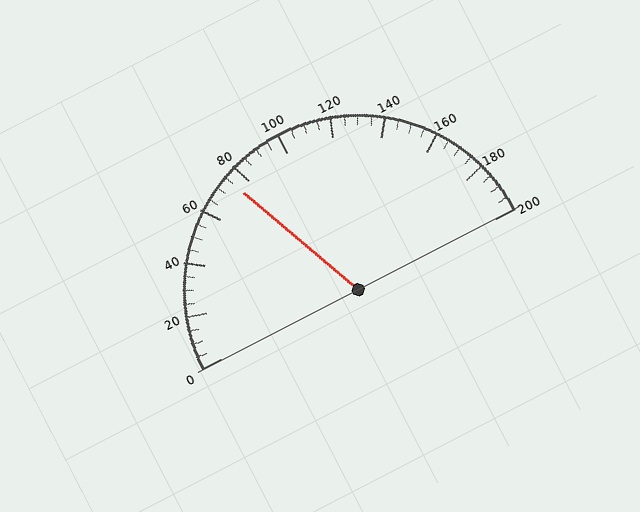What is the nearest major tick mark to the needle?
The nearest major tick mark is 80.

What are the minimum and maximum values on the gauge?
The gauge ranges from 0 to 200.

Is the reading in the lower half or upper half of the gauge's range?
The reading is in the lower half of the range (0 to 200).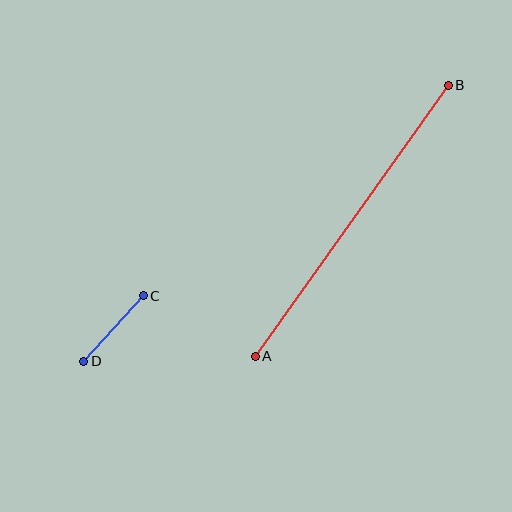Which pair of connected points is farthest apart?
Points A and B are farthest apart.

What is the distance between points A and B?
The distance is approximately 333 pixels.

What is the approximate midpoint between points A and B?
The midpoint is at approximately (352, 221) pixels.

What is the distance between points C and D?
The distance is approximately 89 pixels.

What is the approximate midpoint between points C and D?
The midpoint is at approximately (114, 328) pixels.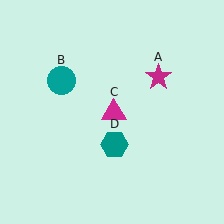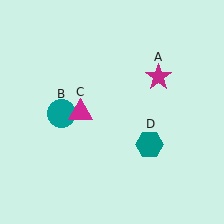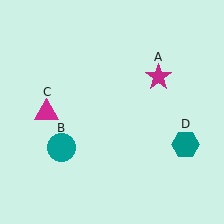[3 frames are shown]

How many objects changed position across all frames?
3 objects changed position: teal circle (object B), magenta triangle (object C), teal hexagon (object D).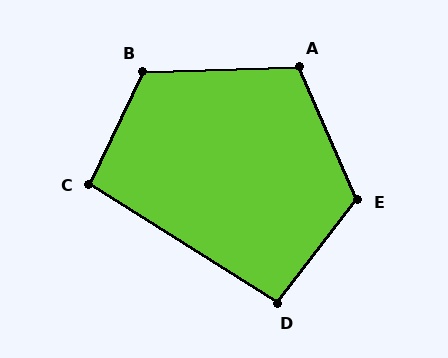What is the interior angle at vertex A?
Approximately 112 degrees (obtuse).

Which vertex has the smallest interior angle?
D, at approximately 96 degrees.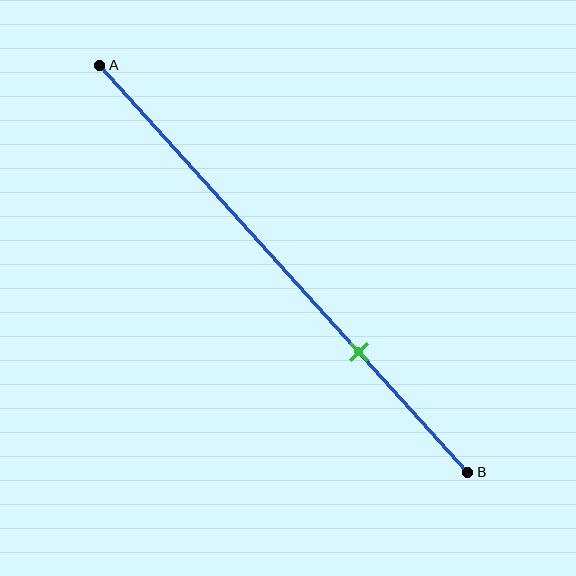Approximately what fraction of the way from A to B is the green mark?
The green mark is approximately 70% of the way from A to B.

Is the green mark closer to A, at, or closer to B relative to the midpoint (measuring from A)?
The green mark is closer to point B than the midpoint of segment AB.